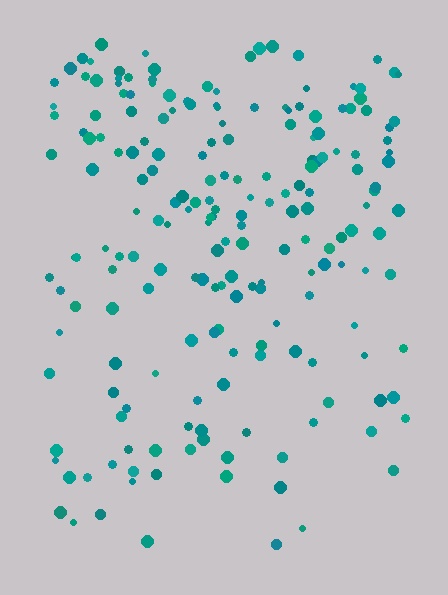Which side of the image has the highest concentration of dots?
The top.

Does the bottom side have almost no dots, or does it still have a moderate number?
Still a moderate number, just noticeably fewer than the top.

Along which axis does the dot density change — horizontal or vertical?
Vertical.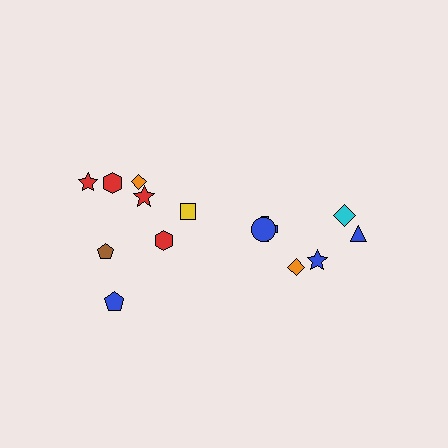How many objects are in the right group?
There are 6 objects.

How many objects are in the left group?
There are 8 objects.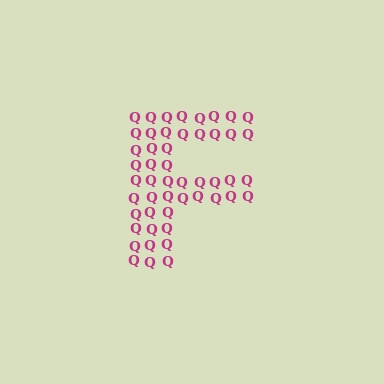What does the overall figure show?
The overall figure shows the letter F.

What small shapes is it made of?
It is made of small letter Q's.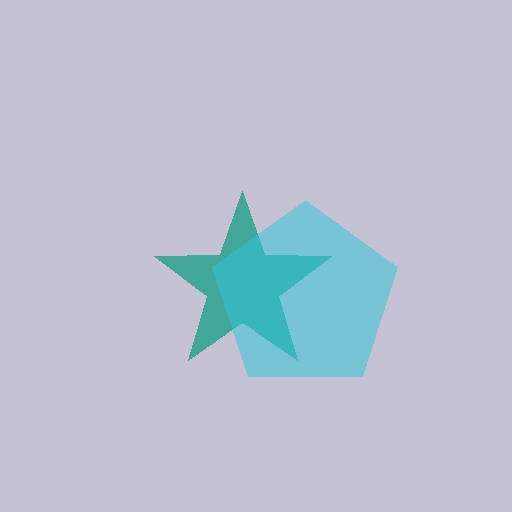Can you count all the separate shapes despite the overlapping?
Yes, there are 2 separate shapes.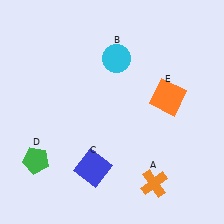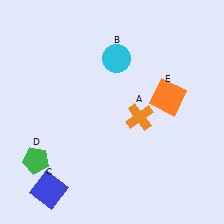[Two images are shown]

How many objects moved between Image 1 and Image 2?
2 objects moved between the two images.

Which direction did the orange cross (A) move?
The orange cross (A) moved up.